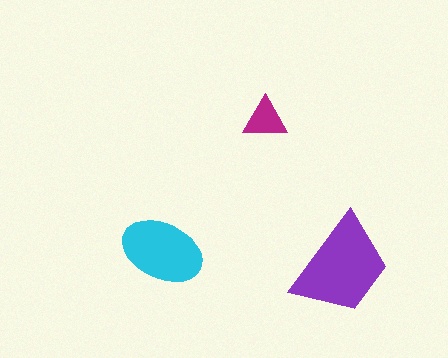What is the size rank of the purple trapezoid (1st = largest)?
1st.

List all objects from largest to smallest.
The purple trapezoid, the cyan ellipse, the magenta triangle.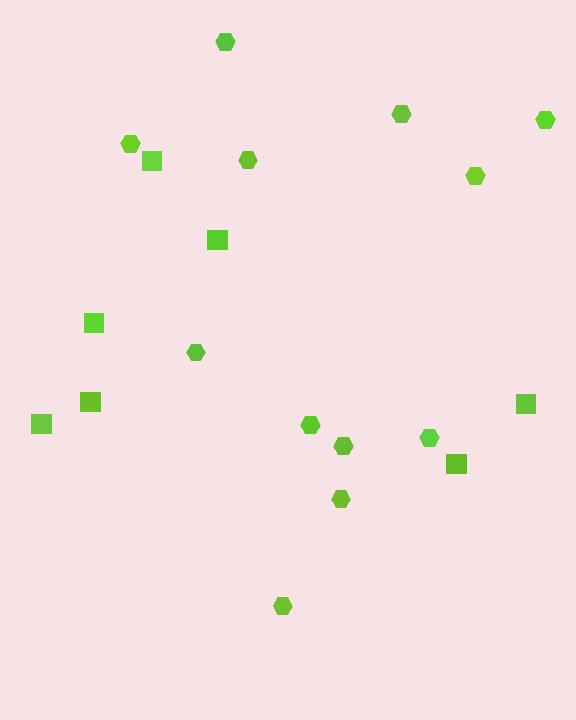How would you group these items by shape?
There are 2 groups: one group of squares (7) and one group of hexagons (12).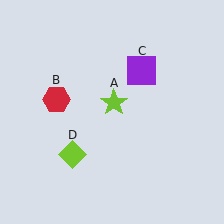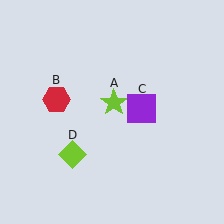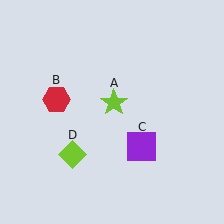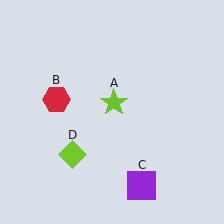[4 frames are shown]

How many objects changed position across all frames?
1 object changed position: purple square (object C).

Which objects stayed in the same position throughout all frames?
Lime star (object A) and red hexagon (object B) and lime diamond (object D) remained stationary.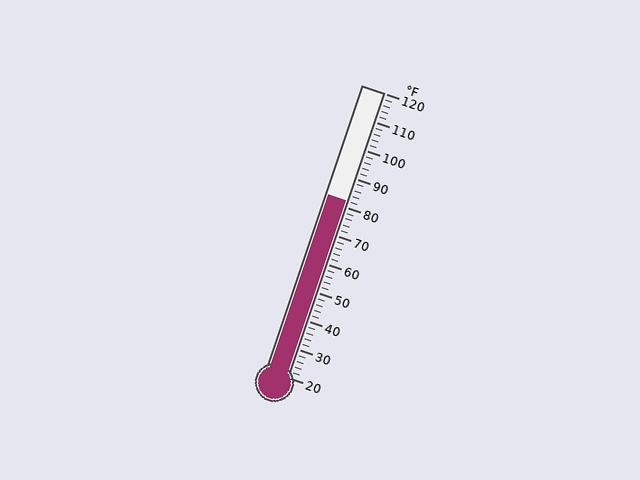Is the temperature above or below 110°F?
The temperature is below 110°F.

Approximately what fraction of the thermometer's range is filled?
The thermometer is filled to approximately 60% of its range.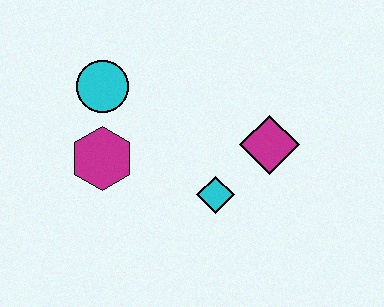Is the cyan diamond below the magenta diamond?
Yes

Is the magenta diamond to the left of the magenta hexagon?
No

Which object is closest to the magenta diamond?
The cyan diamond is closest to the magenta diamond.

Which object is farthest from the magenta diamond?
The cyan circle is farthest from the magenta diamond.